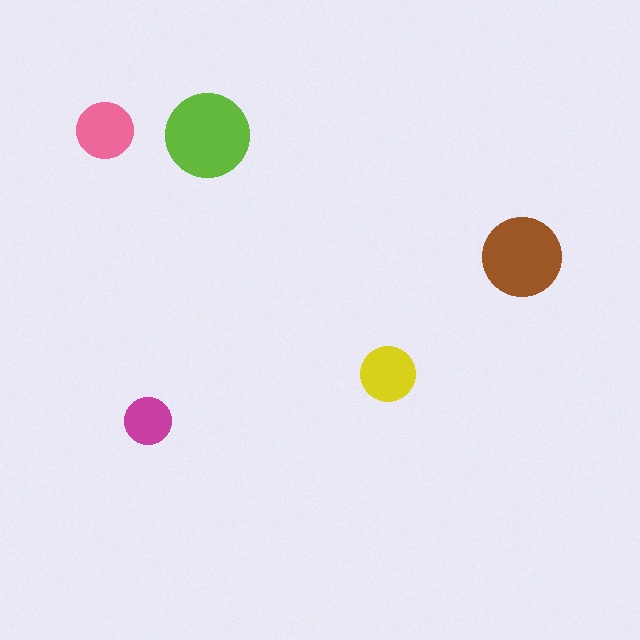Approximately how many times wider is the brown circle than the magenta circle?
About 1.5 times wider.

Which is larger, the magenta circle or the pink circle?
The pink one.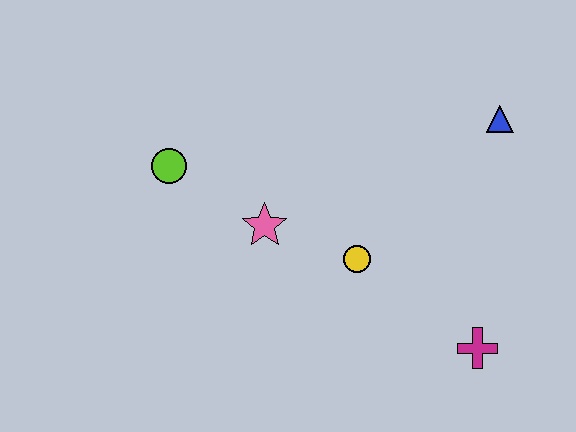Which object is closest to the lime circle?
The pink star is closest to the lime circle.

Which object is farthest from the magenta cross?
The lime circle is farthest from the magenta cross.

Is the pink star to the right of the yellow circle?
No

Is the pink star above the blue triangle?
No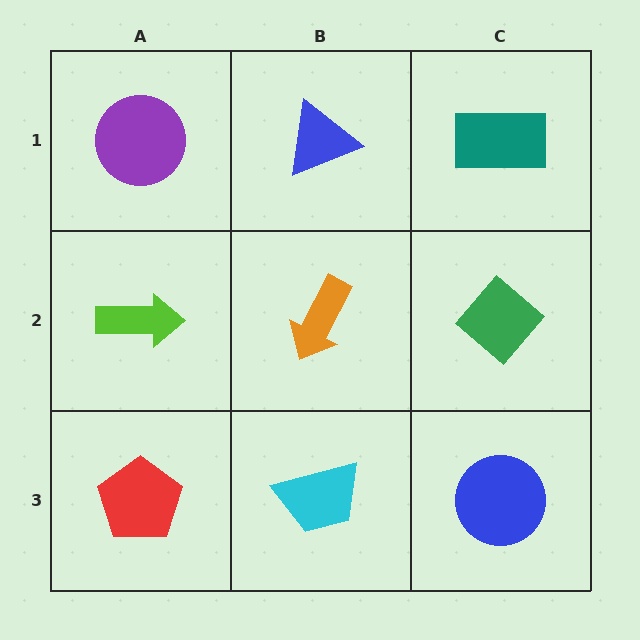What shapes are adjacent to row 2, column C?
A teal rectangle (row 1, column C), a blue circle (row 3, column C), an orange arrow (row 2, column B).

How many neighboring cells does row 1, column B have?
3.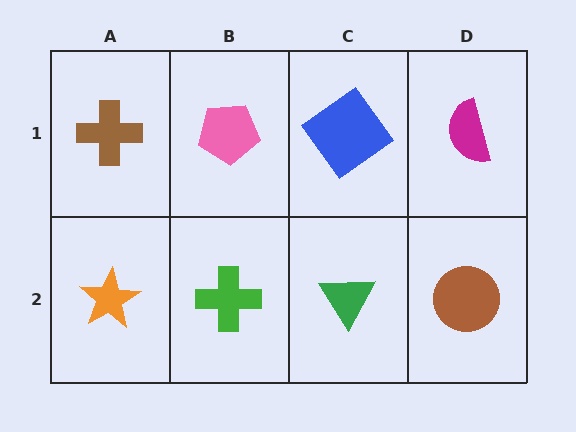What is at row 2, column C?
A green triangle.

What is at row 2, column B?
A green cross.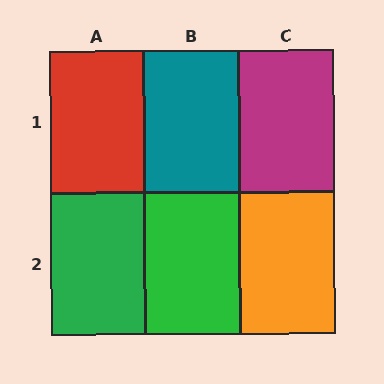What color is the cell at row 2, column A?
Green.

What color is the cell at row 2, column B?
Green.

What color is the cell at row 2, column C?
Orange.